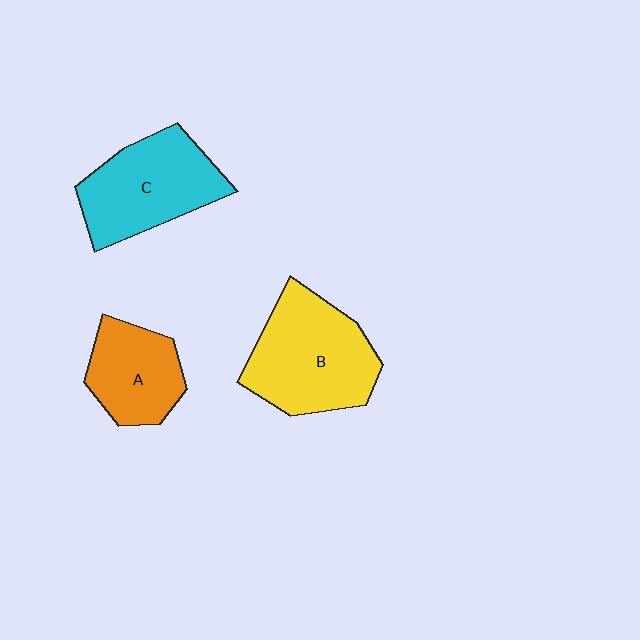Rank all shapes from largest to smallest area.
From largest to smallest: B (yellow), C (cyan), A (orange).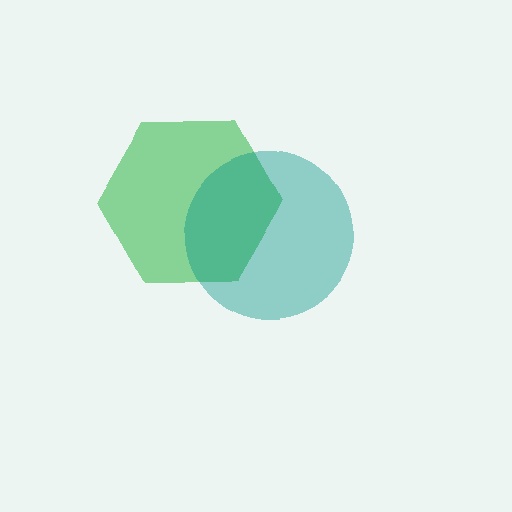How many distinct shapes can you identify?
There are 2 distinct shapes: a green hexagon, a teal circle.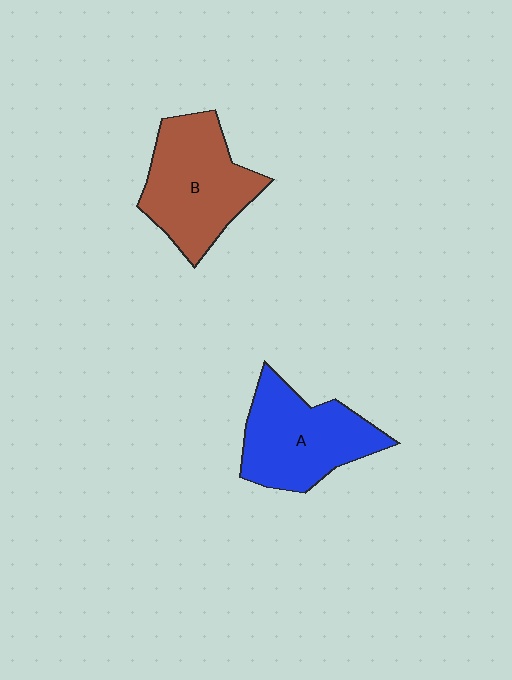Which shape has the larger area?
Shape B (brown).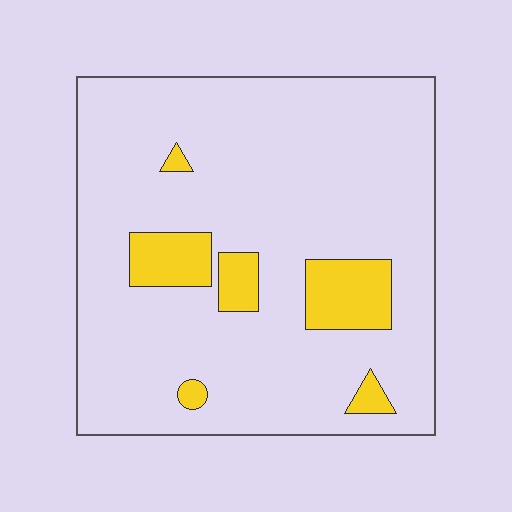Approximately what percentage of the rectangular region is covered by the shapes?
Approximately 10%.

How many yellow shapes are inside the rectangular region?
6.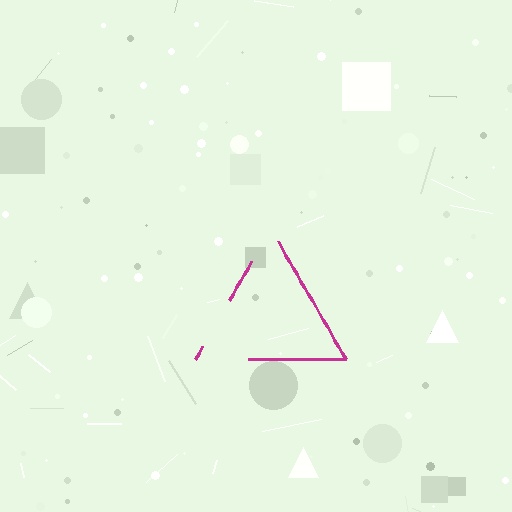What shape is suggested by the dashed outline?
The dashed outline suggests a triangle.